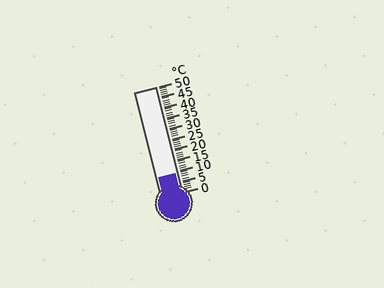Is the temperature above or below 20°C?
The temperature is below 20°C.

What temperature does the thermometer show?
The thermometer shows approximately 9°C.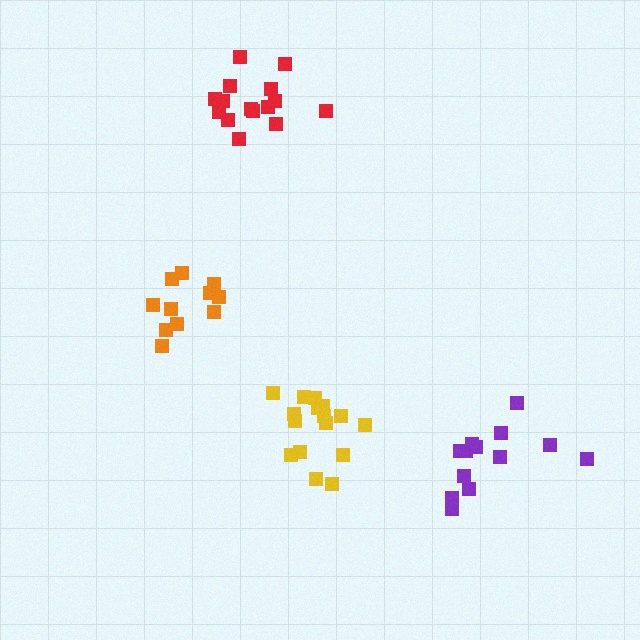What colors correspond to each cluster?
The clusters are colored: purple, red, yellow, orange.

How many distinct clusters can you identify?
There are 4 distinct clusters.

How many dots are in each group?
Group 1: 13 dots, Group 2: 15 dots, Group 3: 16 dots, Group 4: 11 dots (55 total).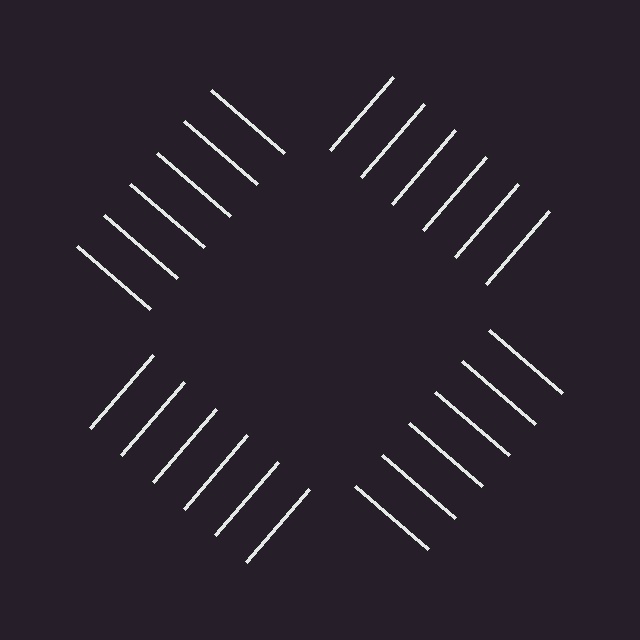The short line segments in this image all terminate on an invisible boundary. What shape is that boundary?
An illusory square — the line segments terminate on its edges but no continuous stroke is drawn.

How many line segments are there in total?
24 — 6 along each of the 4 edges.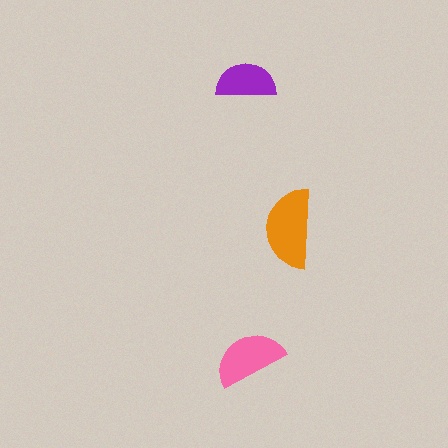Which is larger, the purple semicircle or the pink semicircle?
The pink one.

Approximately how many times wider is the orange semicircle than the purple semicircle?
About 1.5 times wider.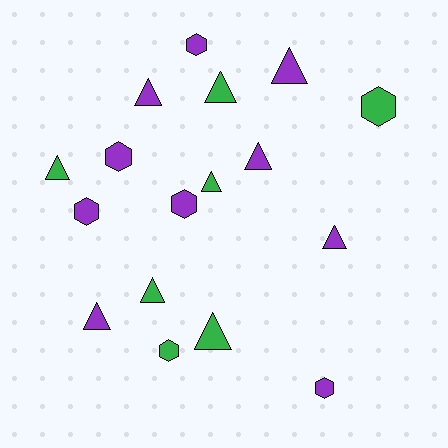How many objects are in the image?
There are 17 objects.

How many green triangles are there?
There are 5 green triangles.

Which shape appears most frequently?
Triangle, with 10 objects.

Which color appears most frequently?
Purple, with 10 objects.